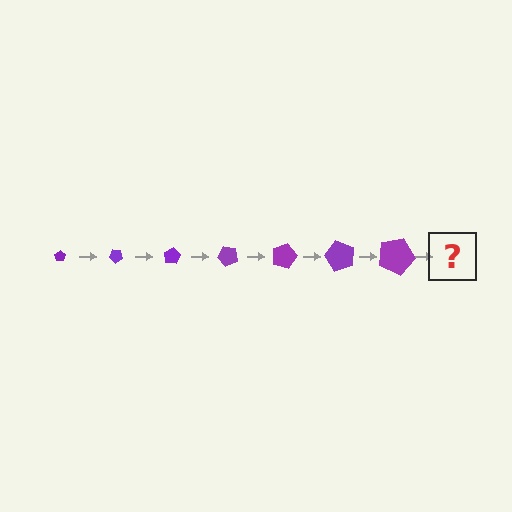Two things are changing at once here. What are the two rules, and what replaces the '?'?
The two rules are that the pentagon grows larger each step and it rotates 40 degrees each step. The '?' should be a pentagon, larger than the previous one and rotated 280 degrees from the start.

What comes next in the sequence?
The next element should be a pentagon, larger than the previous one and rotated 280 degrees from the start.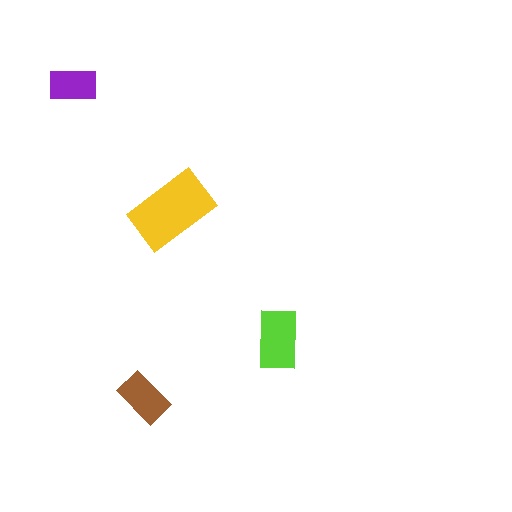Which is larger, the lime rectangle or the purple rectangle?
The lime one.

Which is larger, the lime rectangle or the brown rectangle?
The lime one.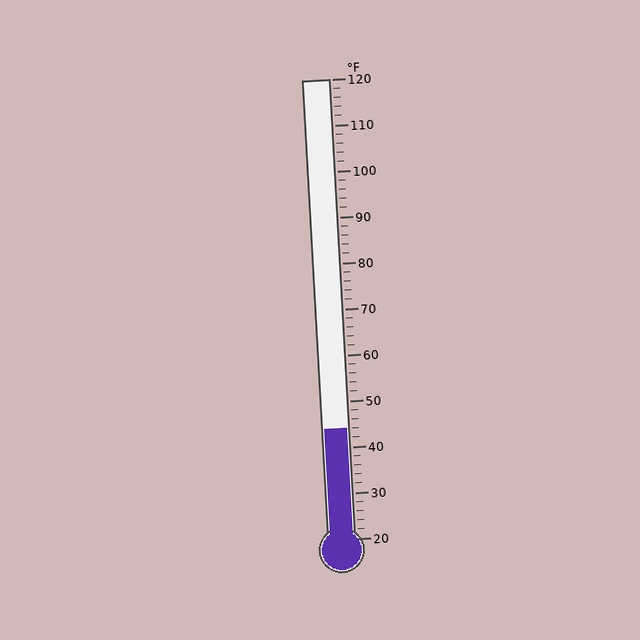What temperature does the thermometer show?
The thermometer shows approximately 44°F.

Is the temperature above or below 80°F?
The temperature is below 80°F.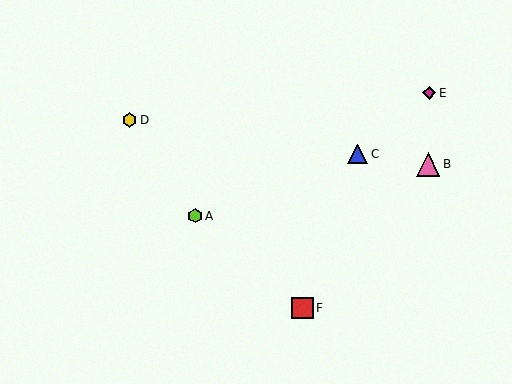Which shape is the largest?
The pink triangle (labeled B) is the largest.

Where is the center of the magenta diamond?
The center of the magenta diamond is at (429, 93).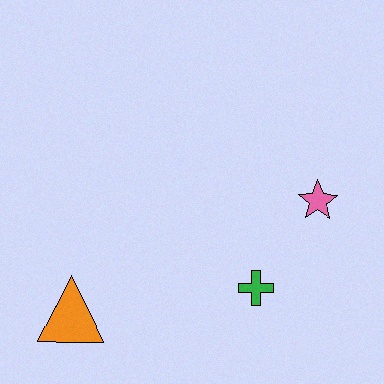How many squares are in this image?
There are no squares.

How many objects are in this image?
There are 3 objects.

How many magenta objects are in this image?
There are no magenta objects.